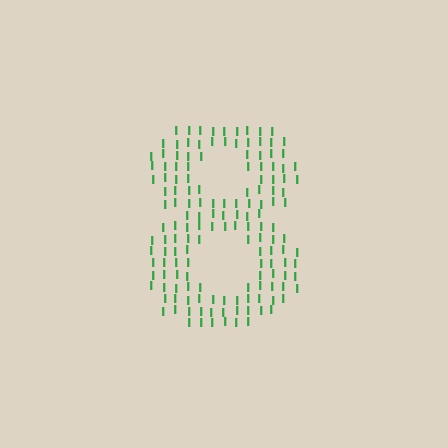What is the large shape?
The large shape is the digit 8.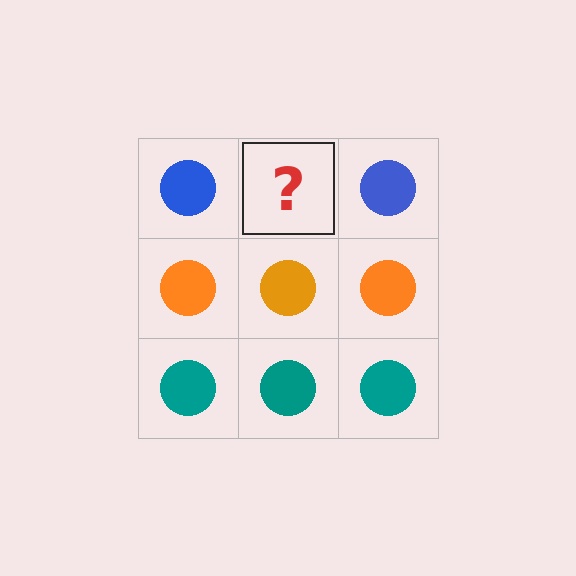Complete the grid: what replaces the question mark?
The question mark should be replaced with a blue circle.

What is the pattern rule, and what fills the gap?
The rule is that each row has a consistent color. The gap should be filled with a blue circle.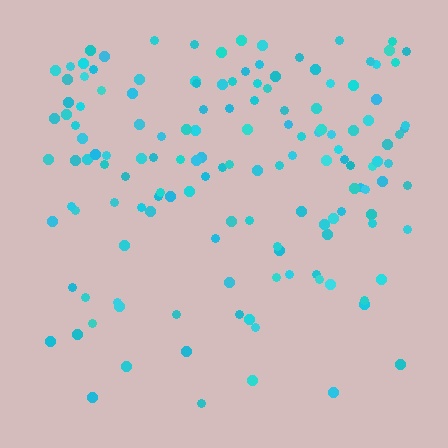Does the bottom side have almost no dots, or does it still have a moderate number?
Still a moderate number, just noticeably fewer than the top.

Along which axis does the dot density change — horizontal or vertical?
Vertical.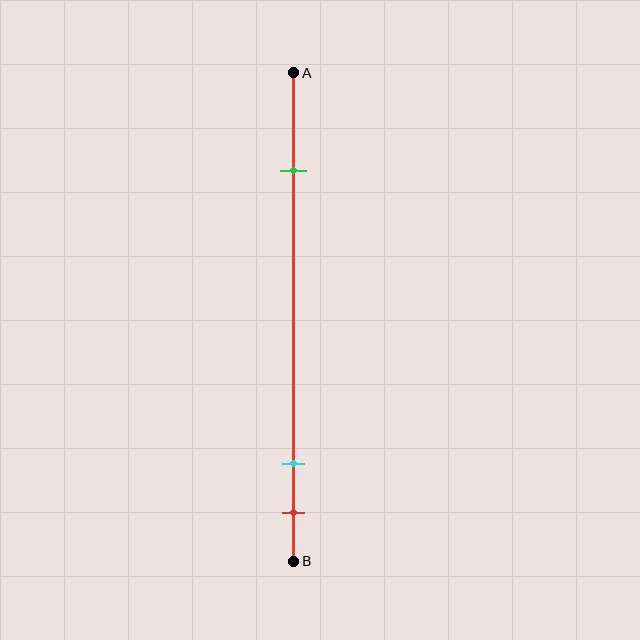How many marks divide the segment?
There are 3 marks dividing the segment.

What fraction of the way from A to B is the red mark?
The red mark is approximately 90% (0.9) of the way from A to B.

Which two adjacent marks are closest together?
The cyan and red marks are the closest adjacent pair.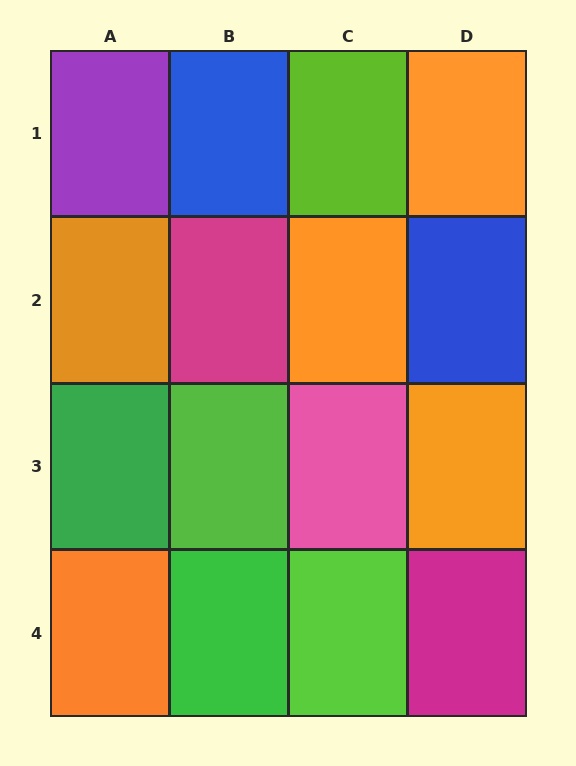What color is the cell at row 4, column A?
Orange.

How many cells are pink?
1 cell is pink.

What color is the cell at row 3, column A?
Green.